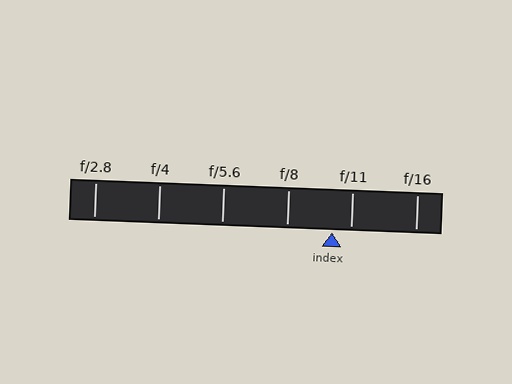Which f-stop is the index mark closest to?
The index mark is closest to f/11.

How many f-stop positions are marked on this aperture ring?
There are 6 f-stop positions marked.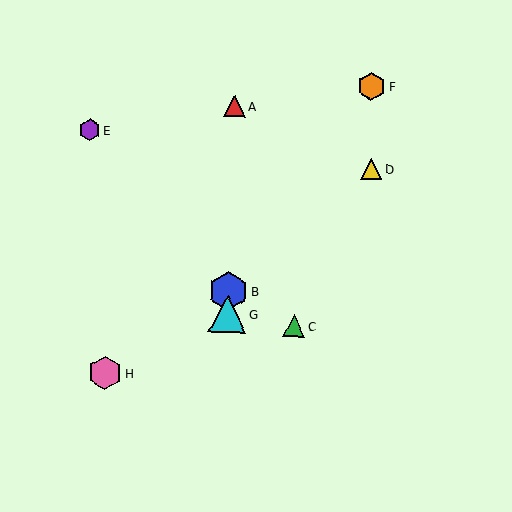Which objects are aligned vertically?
Objects A, B, G are aligned vertically.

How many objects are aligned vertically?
3 objects (A, B, G) are aligned vertically.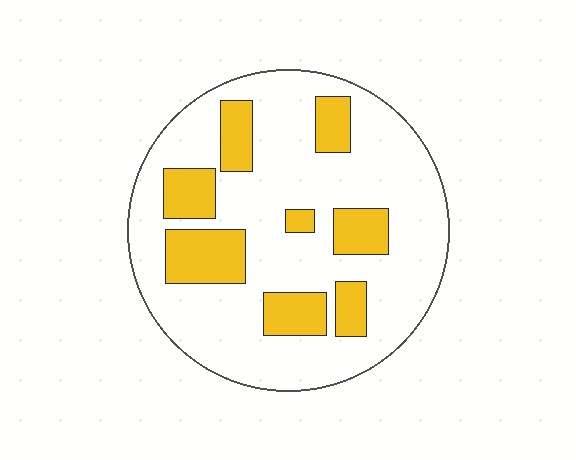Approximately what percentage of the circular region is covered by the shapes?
Approximately 25%.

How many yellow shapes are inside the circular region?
8.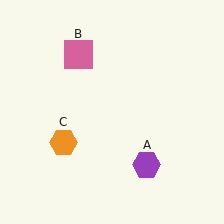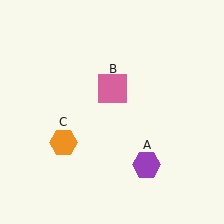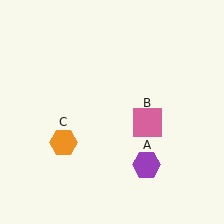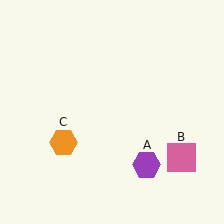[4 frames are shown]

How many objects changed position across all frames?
1 object changed position: pink square (object B).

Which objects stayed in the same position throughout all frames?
Purple hexagon (object A) and orange hexagon (object C) remained stationary.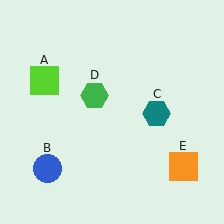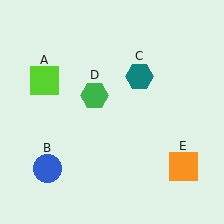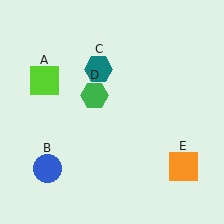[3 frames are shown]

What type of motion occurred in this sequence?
The teal hexagon (object C) rotated counterclockwise around the center of the scene.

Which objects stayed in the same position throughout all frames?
Lime square (object A) and blue circle (object B) and green hexagon (object D) and orange square (object E) remained stationary.